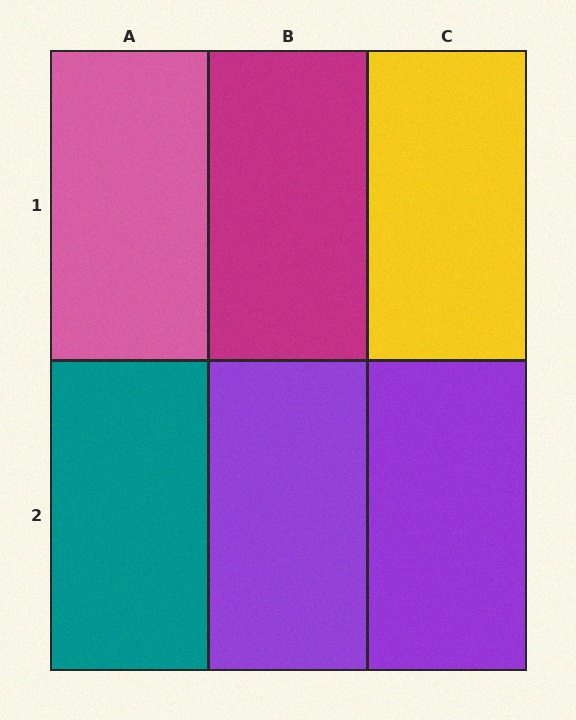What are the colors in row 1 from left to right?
Pink, magenta, yellow.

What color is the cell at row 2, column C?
Purple.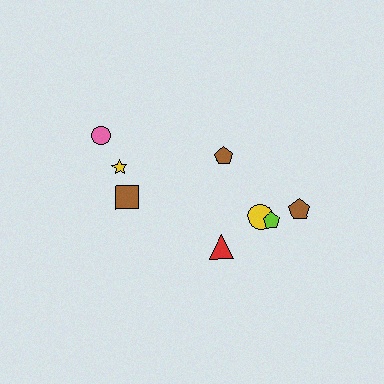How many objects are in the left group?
There are 3 objects.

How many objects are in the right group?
There are 5 objects.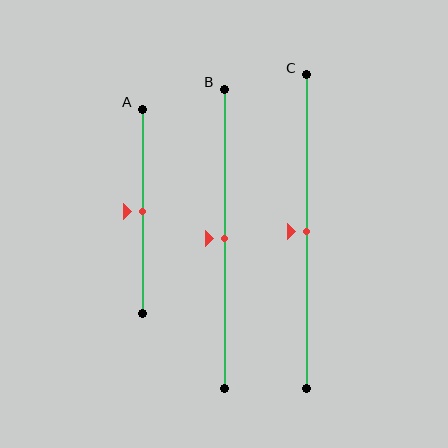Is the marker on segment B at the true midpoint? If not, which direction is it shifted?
Yes, the marker on segment B is at the true midpoint.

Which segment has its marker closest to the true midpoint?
Segment A has its marker closest to the true midpoint.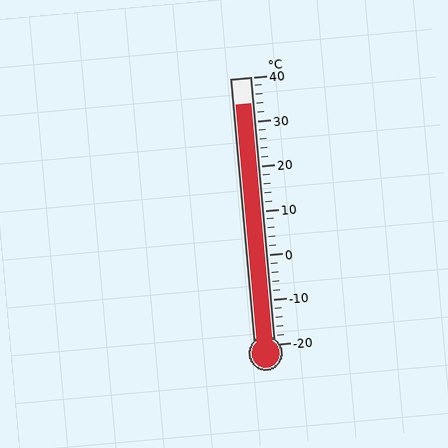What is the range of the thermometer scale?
The thermometer scale ranges from -20°C to 40°C.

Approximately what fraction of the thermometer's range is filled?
The thermometer is filled to approximately 90% of its range.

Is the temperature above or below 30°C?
The temperature is above 30°C.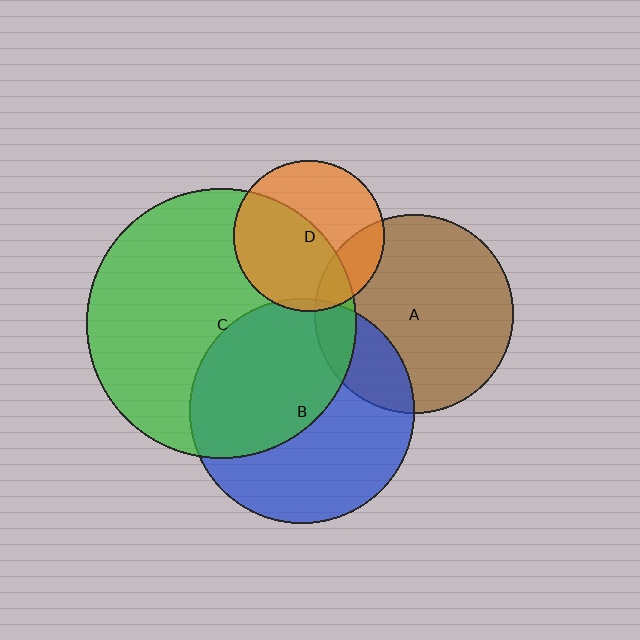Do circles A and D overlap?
Yes.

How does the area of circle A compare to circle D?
Approximately 1.7 times.